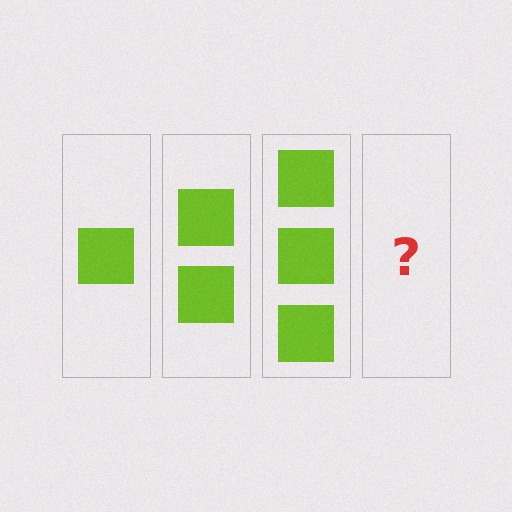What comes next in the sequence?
The next element should be 4 squares.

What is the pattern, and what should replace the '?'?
The pattern is that each step adds one more square. The '?' should be 4 squares.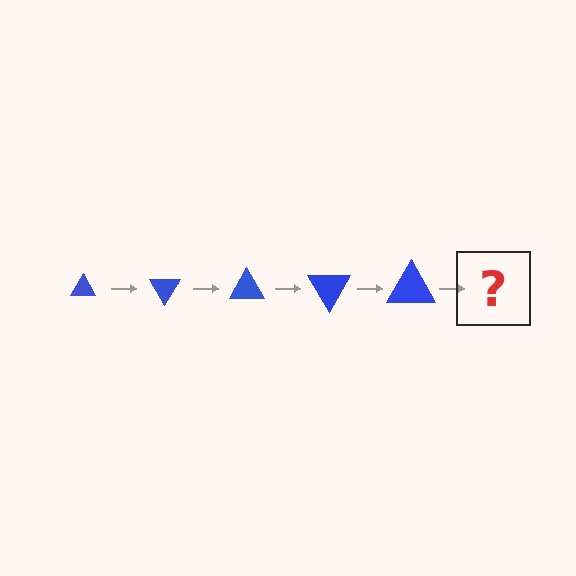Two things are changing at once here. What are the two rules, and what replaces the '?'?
The two rules are that the triangle grows larger each step and it rotates 60 degrees each step. The '?' should be a triangle, larger than the previous one and rotated 300 degrees from the start.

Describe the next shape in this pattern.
It should be a triangle, larger than the previous one and rotated 300 degrees from the start.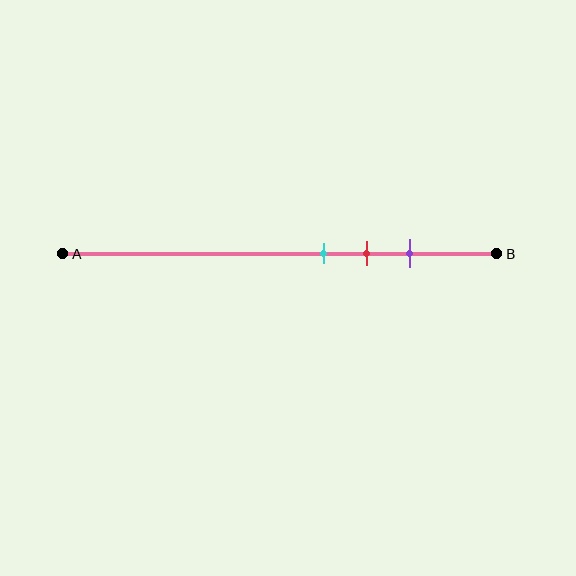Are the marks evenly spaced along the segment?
Yes, the marks are approximately evenly spaced.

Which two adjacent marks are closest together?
The cyan and red marks are the closest adjacent pair.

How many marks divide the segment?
There are 3 marks dividing the segment.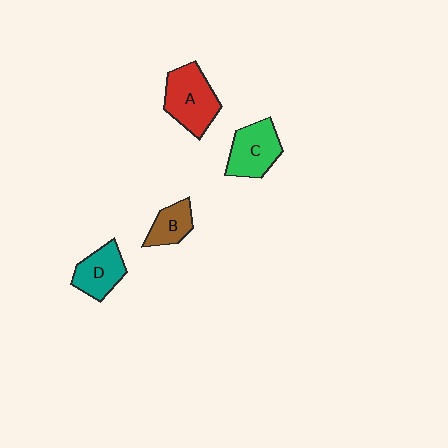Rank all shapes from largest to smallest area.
From largest to smallest: A (red), C (green), D (teal), B (brown).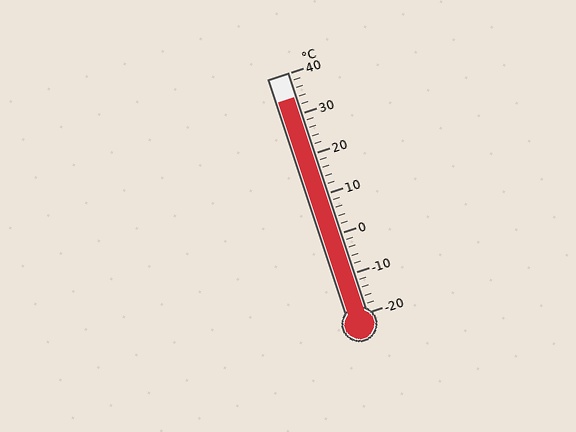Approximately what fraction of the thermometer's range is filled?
The thermometer is filled to approximately 90% of its range.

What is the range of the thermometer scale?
The thermometer scale ranges from -20°C to 40°C.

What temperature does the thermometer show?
The thermometer shows approximately 34°C.